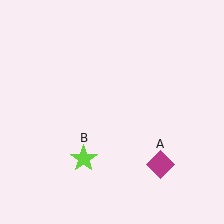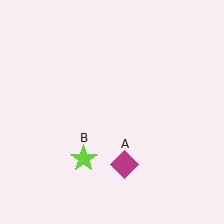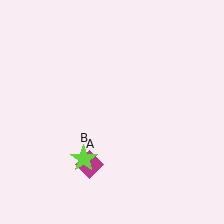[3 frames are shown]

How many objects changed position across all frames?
1 object changed position: magenta diamond (object A).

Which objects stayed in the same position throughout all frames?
Lime star (object B) remained stationary.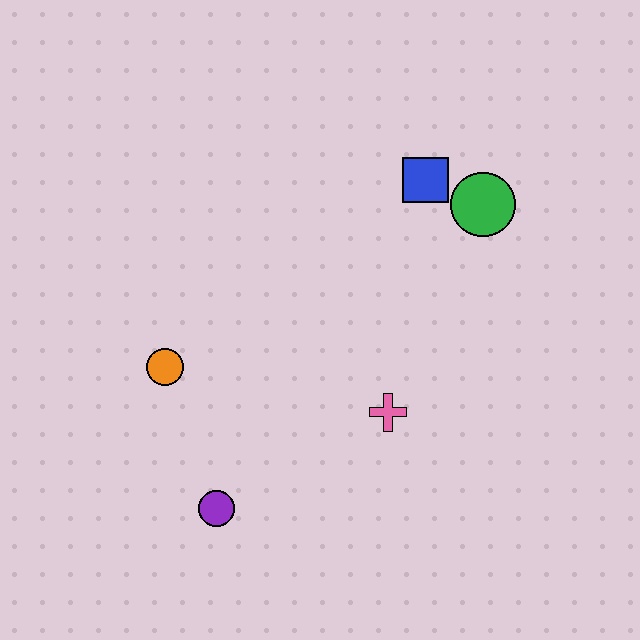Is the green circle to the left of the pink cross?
No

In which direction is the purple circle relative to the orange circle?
The purple circle is below the orange circle.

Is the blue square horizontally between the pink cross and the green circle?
Yes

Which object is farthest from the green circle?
The purple circle is farthest from the green circle.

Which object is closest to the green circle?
The blue square is closest to the green circle.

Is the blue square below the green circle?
No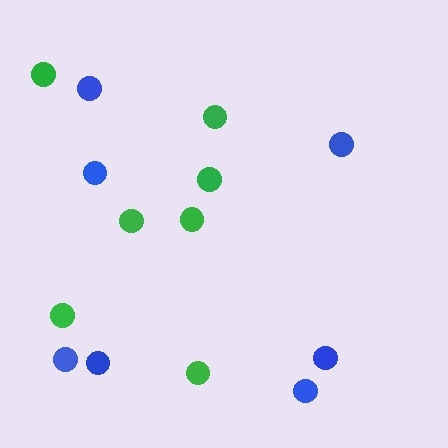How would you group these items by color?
There are 2 groups: one group of blue circles (7) and one group of green circles (7).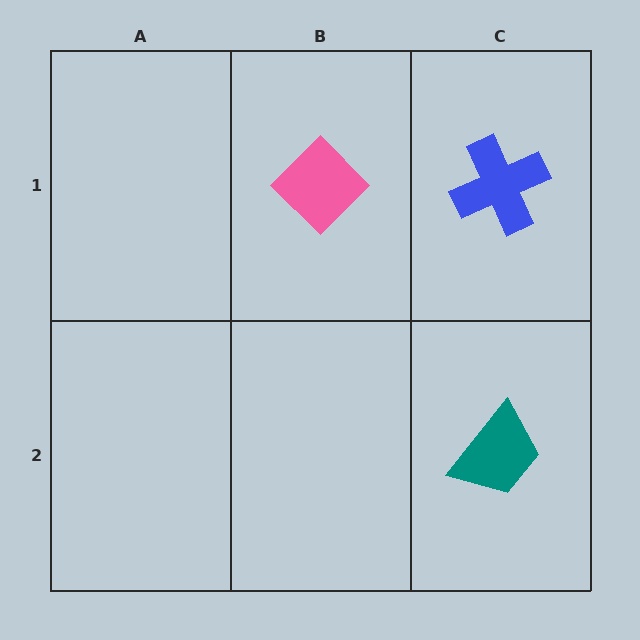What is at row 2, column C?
A teal trapezoid.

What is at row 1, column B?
A pink diamond.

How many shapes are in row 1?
2 shapes.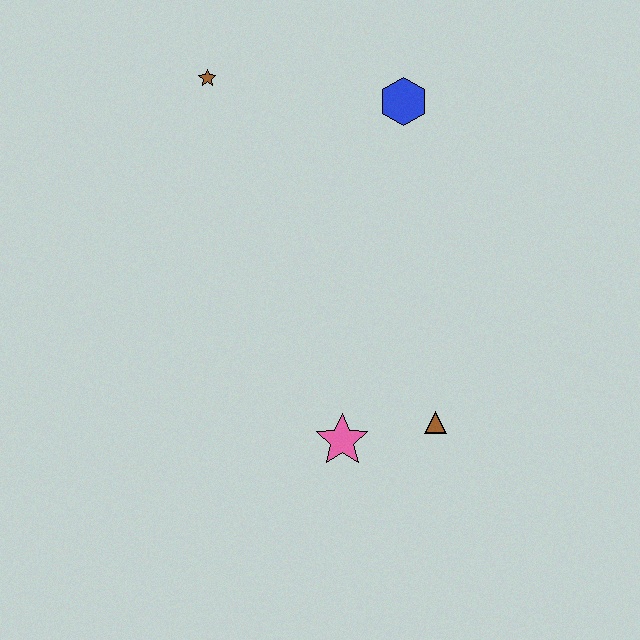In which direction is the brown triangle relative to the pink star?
The brown triangle is to the right of the pink star.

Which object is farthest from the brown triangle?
The brown star is farthest from the brown triangle.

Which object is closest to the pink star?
The brown triangle is closest to the pink star.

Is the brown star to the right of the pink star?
No